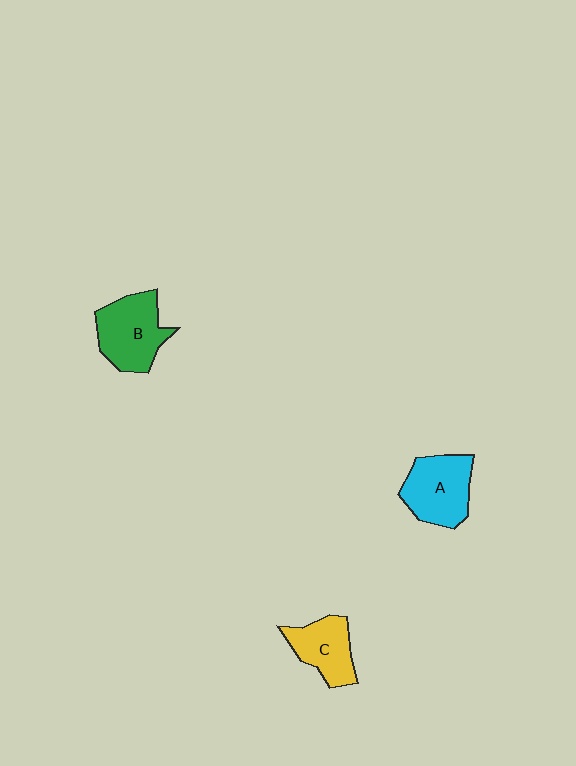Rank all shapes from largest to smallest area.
From largest to smallest: B (green), A (cyan), C (yellow).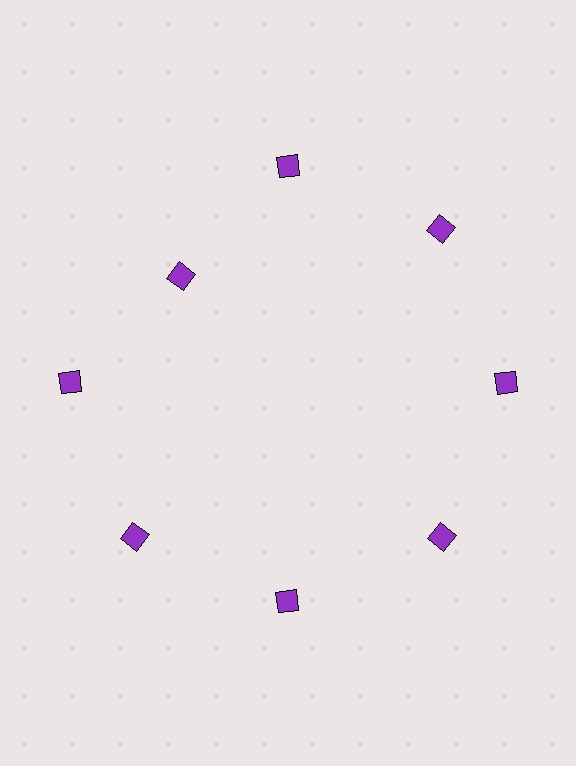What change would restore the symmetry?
The symmetry would be restored by moving it outward, back onto the ring so that all 8 diamonds sit at equal angles and equal distance from the center.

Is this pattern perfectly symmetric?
No. The 8 purple diamonds are arranged in a ring, but one element near the 10 o'clock position is pulled inward toward the center, breaking the 8-fold rotational symmetry.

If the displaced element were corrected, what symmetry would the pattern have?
It would have 8-fold rotational symmetry — the pattern would map onto itself every 45 degrees.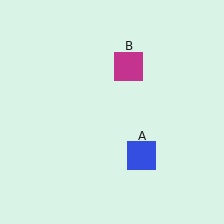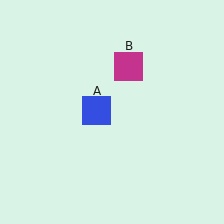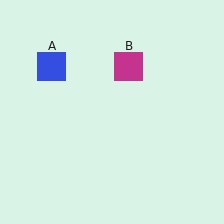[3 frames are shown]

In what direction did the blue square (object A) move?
The blue square (object A) moved up and to the left.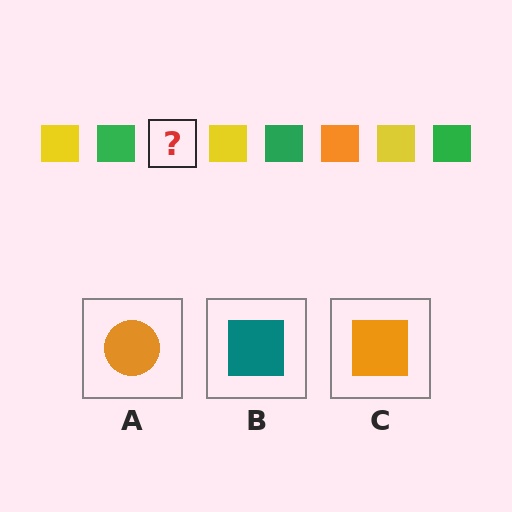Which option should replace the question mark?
Option C.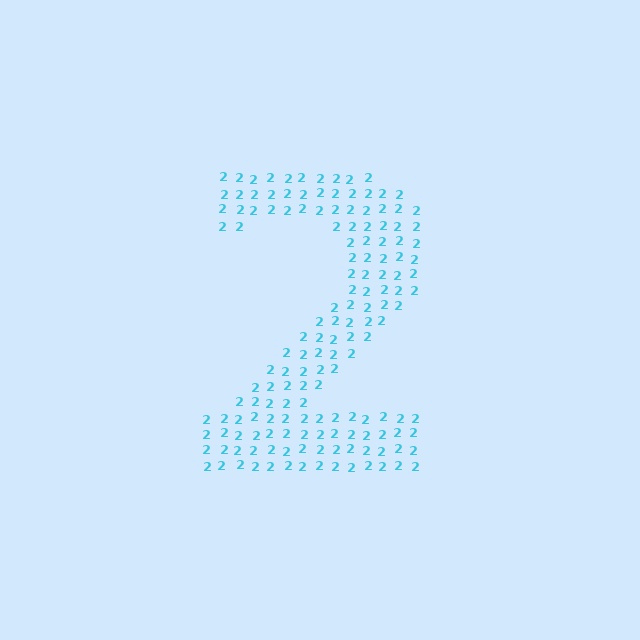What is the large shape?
The large shape is the digit 2.